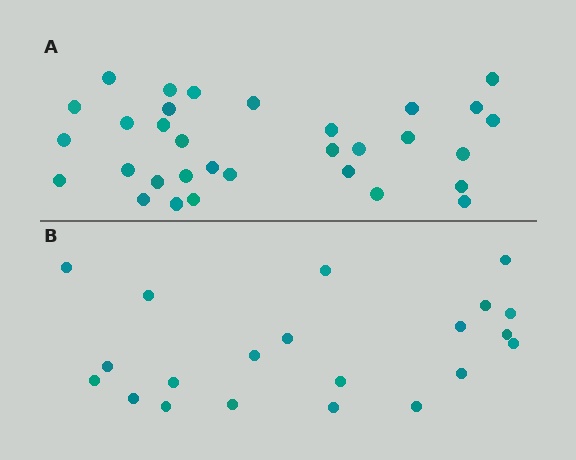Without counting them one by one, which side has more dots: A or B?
Region A (the top region) has more dots.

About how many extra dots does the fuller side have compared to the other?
Region A has roughly 12 or so more dots than region B.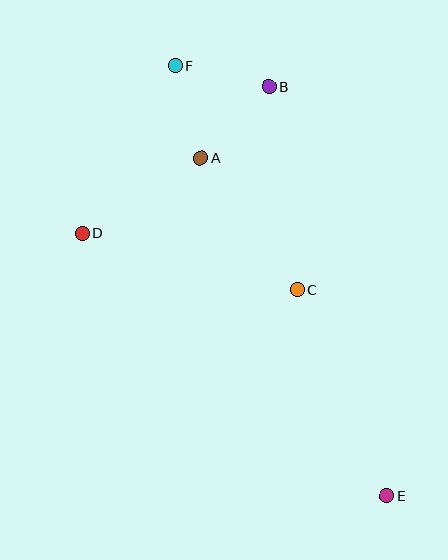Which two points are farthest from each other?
Points E and F are farthest from each other.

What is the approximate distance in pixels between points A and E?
The distance between A and E is approximately 386 pixels.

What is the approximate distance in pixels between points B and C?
The distance between B and C is approximately 205 pixels.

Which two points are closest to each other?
Points B and F are closest to each other.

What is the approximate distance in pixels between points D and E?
The distance between D and E is approximately 402 pixels.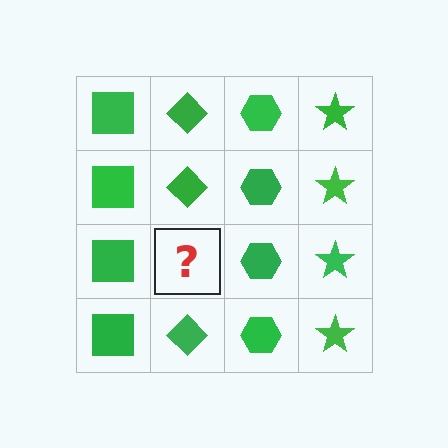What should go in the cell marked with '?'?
The missing cell should contain a green diamond.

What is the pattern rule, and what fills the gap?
The rule is that each column has a consistent shape. The gap should be filled with a green diamond.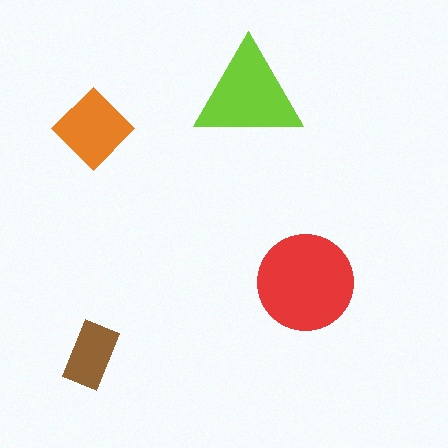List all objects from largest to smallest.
The red circle, the lime triangle, the orange diamond, the brown rectangle.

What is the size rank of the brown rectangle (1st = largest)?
4th.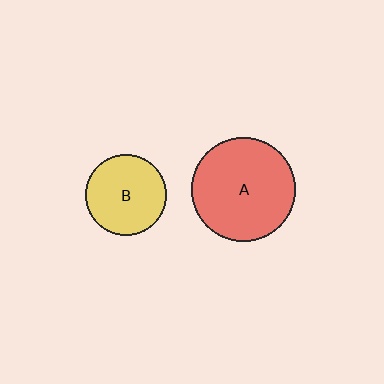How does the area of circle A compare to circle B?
Approximately 1.6 times.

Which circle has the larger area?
Circle A (red).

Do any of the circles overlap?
No, none of the circles overlap.